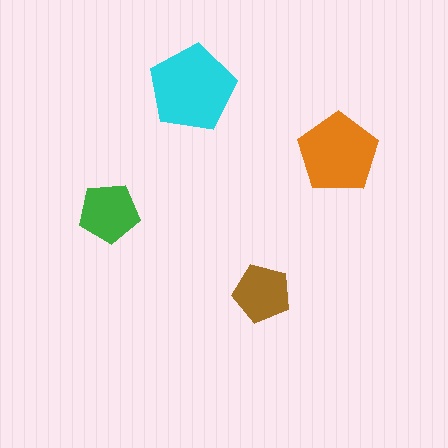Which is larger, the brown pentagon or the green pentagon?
The green one.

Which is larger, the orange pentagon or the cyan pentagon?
The cyan one.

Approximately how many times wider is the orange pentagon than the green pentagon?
About 1.5 times wider.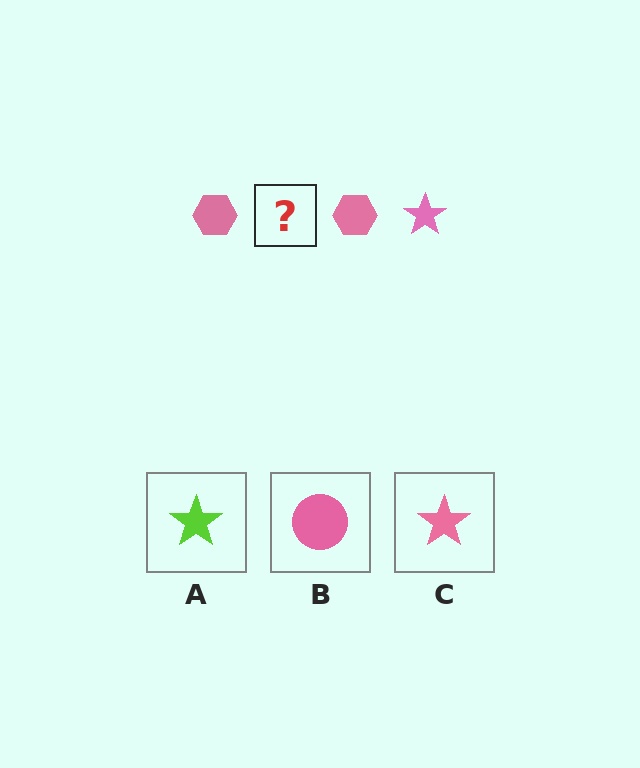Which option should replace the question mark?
Option C.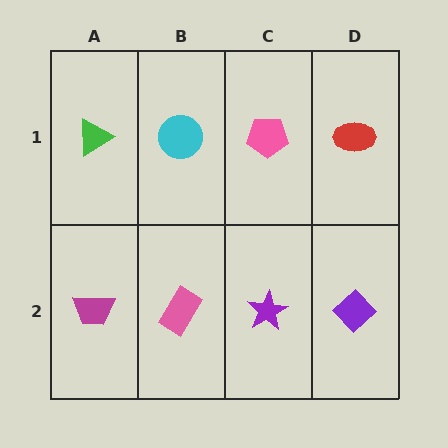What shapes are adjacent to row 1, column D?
A purple diamond (row 2, column D), a pink pentagon (row 1, column C).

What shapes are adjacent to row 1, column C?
A purple star (row 2, column C), a cyan circle (row 1, column B), a red ellipse (row 1, column D).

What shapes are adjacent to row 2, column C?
A pink pentagon (row 1, column C), a pink rectangle (row 2, column B), a purple diamond (row 2, column D).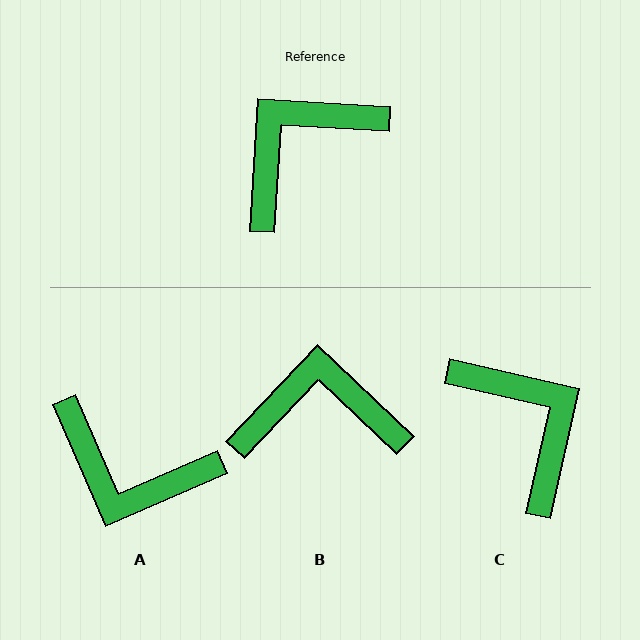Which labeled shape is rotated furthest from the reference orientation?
A, about 117 degrees away.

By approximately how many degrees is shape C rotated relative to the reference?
Approximately 99 degrees clockwise.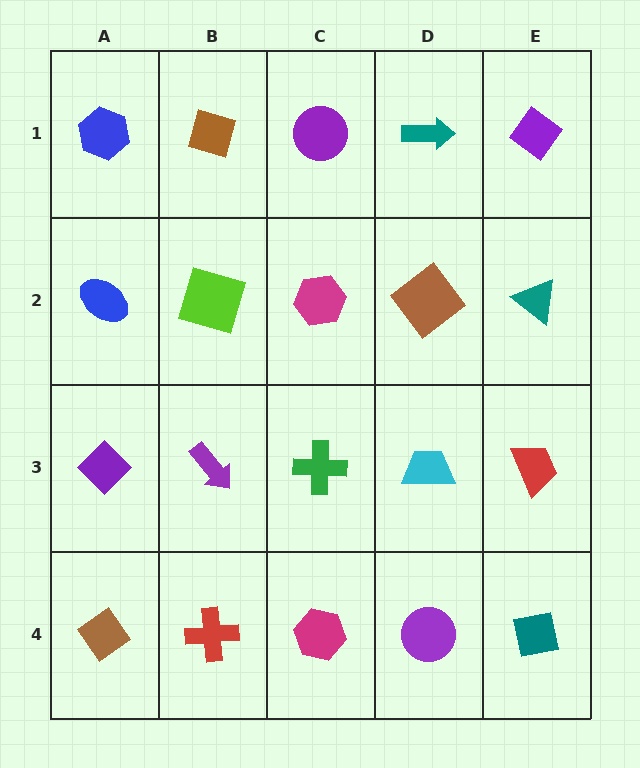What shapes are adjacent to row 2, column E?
A purple diamond (row 1, column E), a red trapezoid (row 3, column E), a brown diamond (row 2, column D).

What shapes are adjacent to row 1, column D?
A brown diamond (row 2, column D), a purple circle (row 1, column C), a purple diamond (row 1, column E).